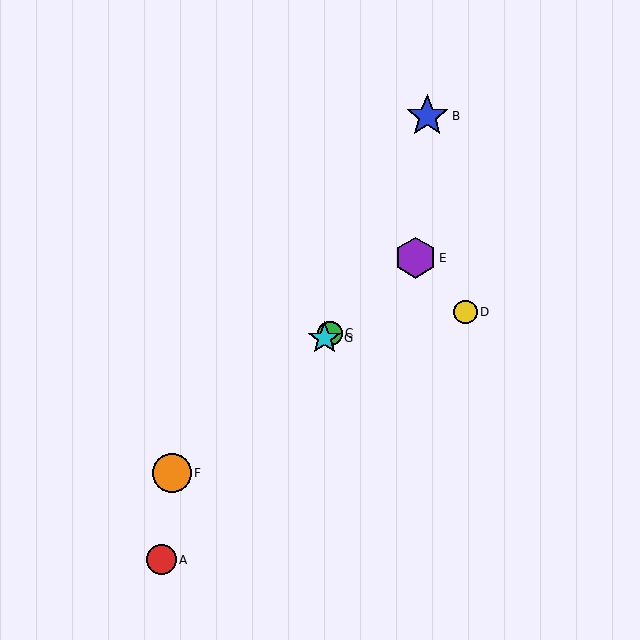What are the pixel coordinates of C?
Object C is at (330, 333).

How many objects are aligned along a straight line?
4 objects (C, E, F, G) are aligned along a straight line.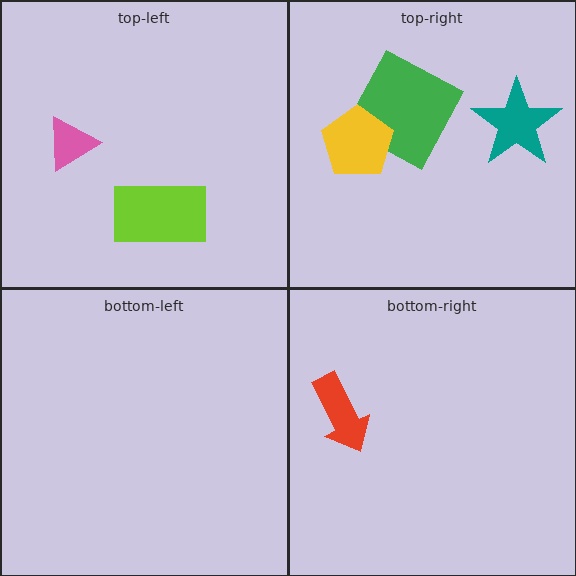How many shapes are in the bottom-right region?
1.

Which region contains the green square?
The top-right region.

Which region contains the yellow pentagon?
The top-right region.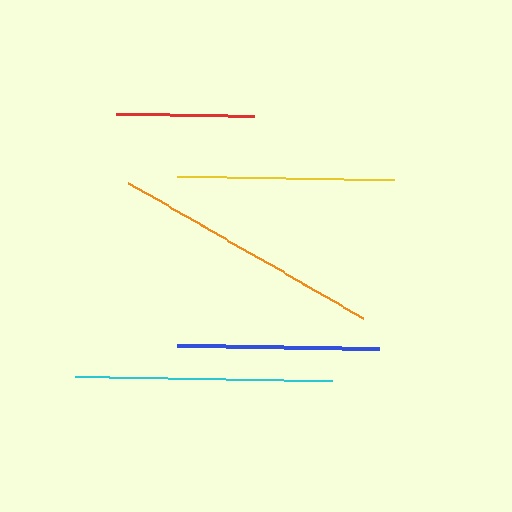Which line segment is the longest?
The orange line is the longest at approximately 271 pixels.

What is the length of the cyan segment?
The cyan segment is approximately 257 pixels long.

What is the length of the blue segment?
The blue segment is approximately 202 pixels long.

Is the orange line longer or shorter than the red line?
The orange line is longer than the red line.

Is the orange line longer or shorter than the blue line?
The orange line is longer than the blue line.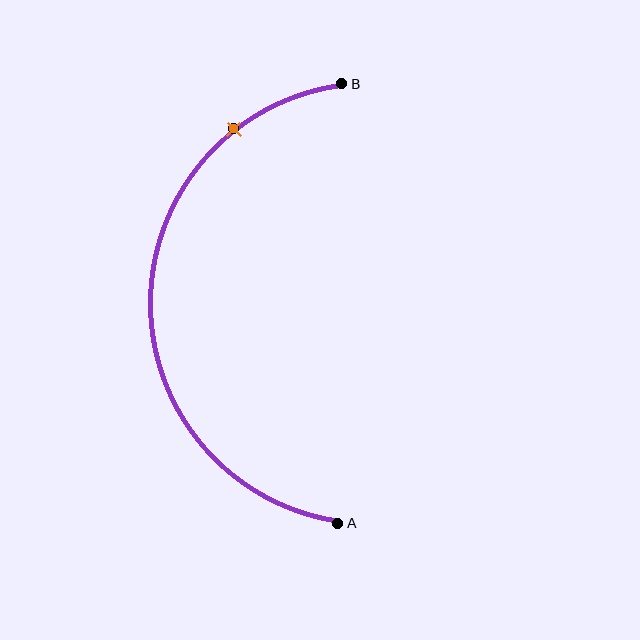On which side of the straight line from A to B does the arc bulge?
The arc bulges to the left of the straight line connecting A and B.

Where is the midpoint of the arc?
The arc midpoint is the point on the curve farthest from the straight line joining A and B. It sits to the left of that line.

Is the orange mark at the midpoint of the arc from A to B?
No. The orange mark lies on the arc but is closer to endpoint B. The arc midpoint would be at the point on the curve equidistant along the arc from both A and B.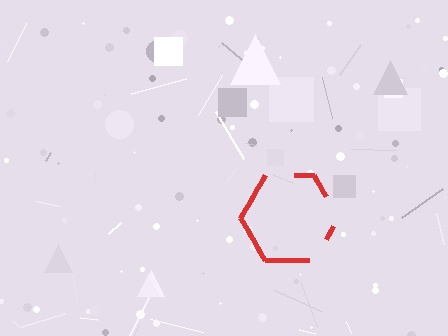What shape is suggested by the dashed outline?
The dashed outline suggests a hexagon.